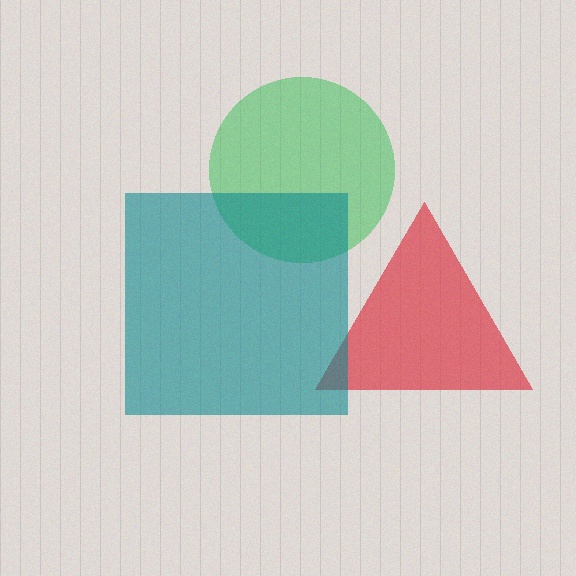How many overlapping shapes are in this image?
There are 3 overlapping shapes in the image.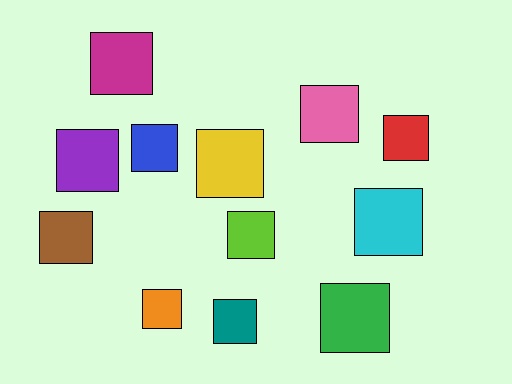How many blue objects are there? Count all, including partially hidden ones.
There is 1 blue object.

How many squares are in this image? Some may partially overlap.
There are 12 squares.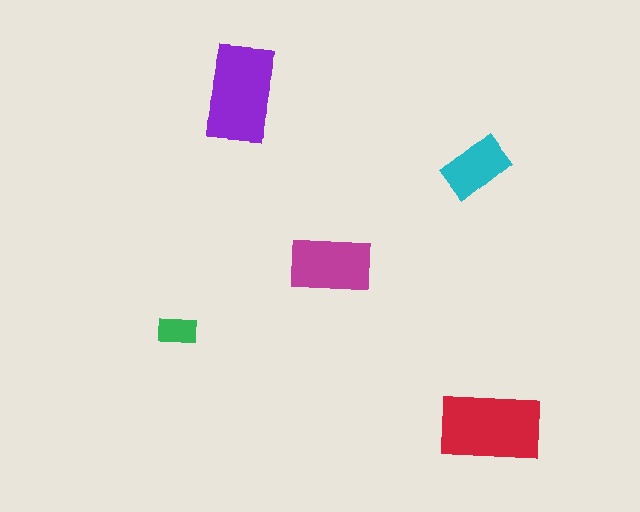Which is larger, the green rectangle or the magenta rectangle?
The magenta one.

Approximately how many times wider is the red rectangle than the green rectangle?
About 2.5 times wider.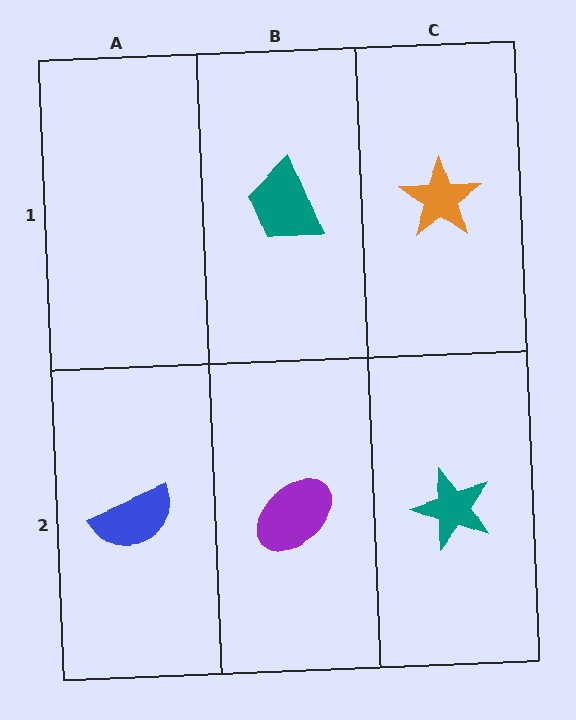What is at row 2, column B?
A purple ellipse.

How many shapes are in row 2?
3 shapes.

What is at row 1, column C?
An orange star.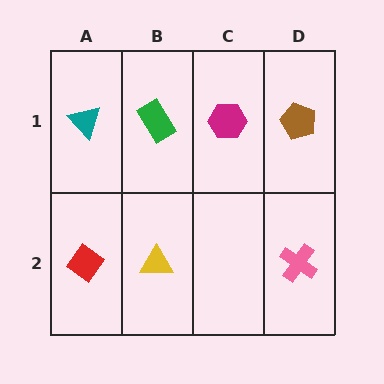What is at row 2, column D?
A pink cross.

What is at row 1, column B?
A green rectangle.